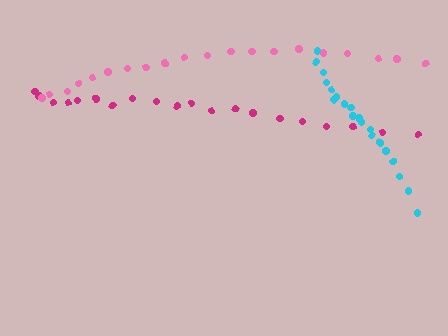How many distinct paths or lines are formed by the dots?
There are 3 distinct paths.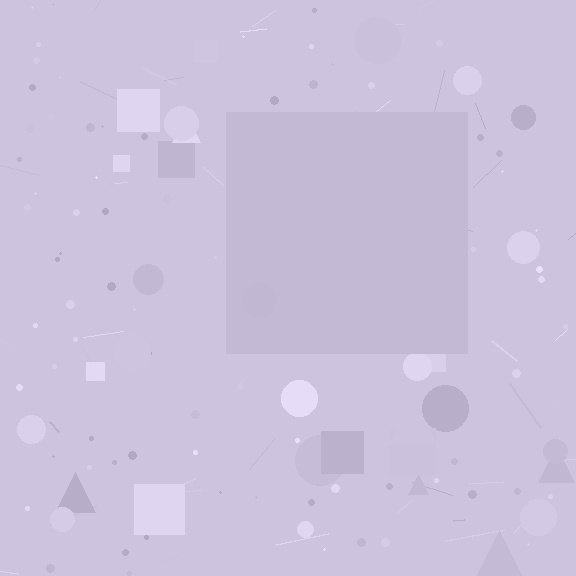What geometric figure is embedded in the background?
A square is embedded in the background.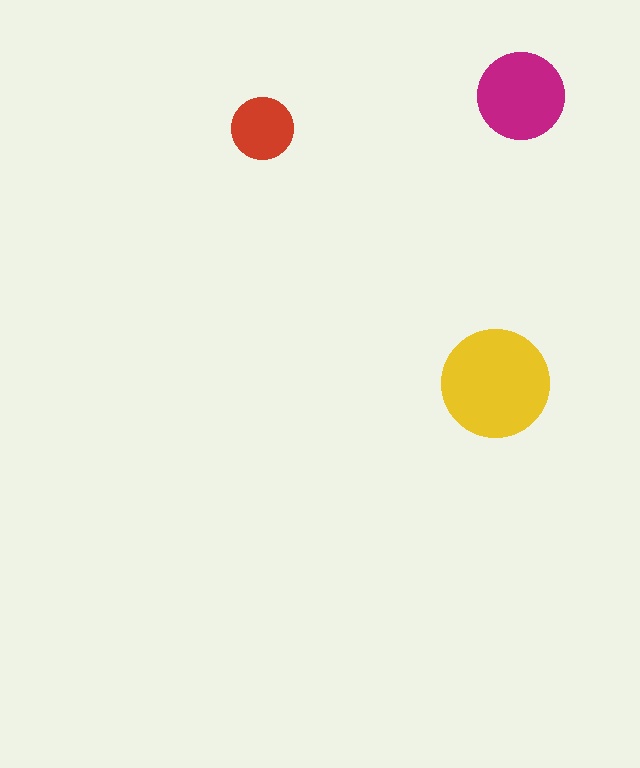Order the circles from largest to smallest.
the yellow one, the magenta one, the red one.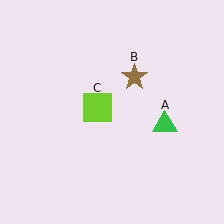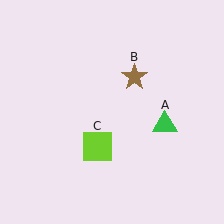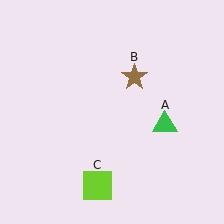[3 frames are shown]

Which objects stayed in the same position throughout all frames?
Green triangle (object A) and brown star (object B) remained stationary.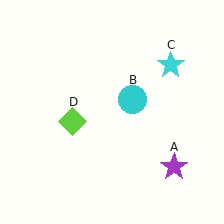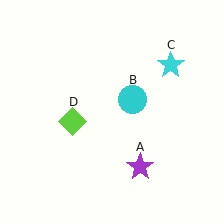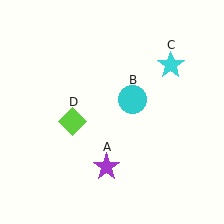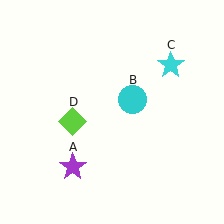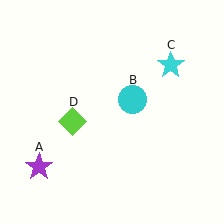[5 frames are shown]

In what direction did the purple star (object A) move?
The purple star (object A) moved left.